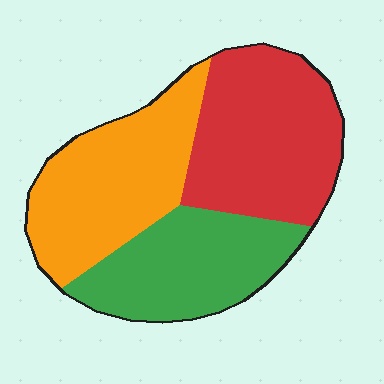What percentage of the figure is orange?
Orange covers around 35% of the figure.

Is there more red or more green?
Red.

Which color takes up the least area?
Green, at roughly 30%.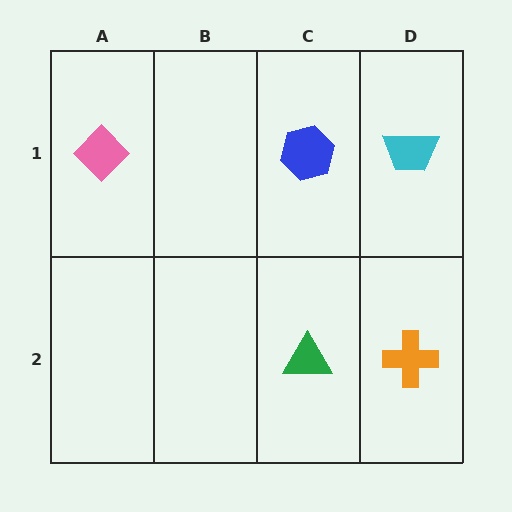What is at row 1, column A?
A pink diamond.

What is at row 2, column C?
A green triangle.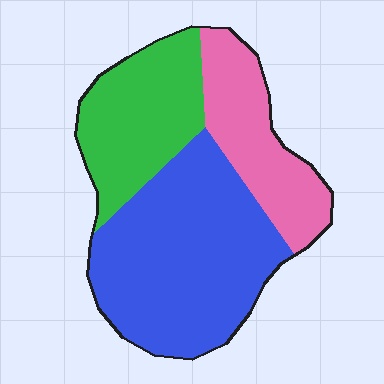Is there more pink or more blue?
Blue.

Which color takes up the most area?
Blue, at roughly 50%.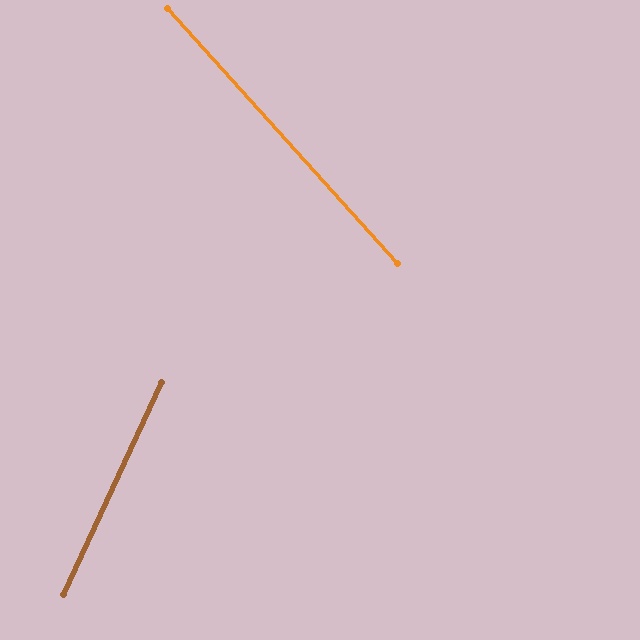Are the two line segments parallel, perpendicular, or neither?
Neither parallel nor perpendicular — they differ by about 67°.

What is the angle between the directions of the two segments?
Approximately 67 degrees.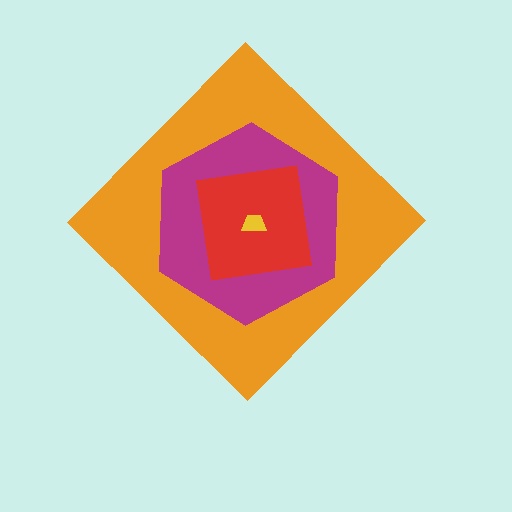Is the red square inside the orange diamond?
Yes.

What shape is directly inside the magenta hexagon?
The red square.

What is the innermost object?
The yellow trapezoid.